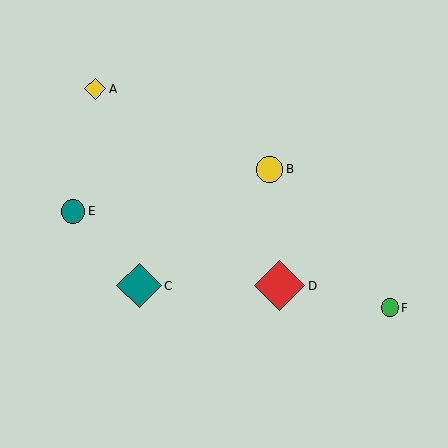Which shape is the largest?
The red diamond (labeled D) is the largest.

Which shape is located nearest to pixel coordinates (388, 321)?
The green circle (labeled F) at (390, 308) is nearest to that location.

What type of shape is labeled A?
Shape A is a yellow diamond.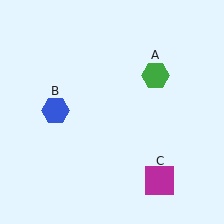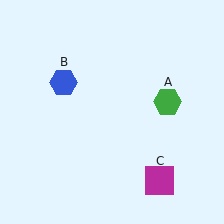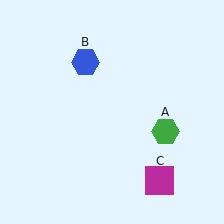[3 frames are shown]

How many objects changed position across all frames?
2 objects changed position: green hexagon (object A), blue hexagon (object B).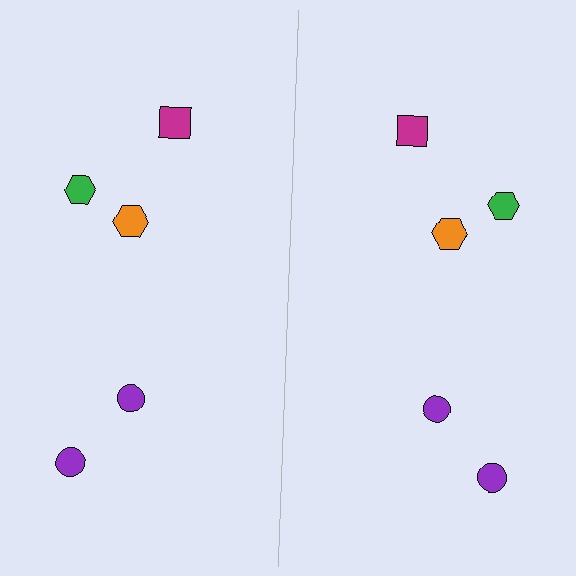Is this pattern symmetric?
Yes, this pattern has bilateral (reflection) symmetry.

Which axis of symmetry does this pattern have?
The pattern has a vertical axis of symmetry running through the center of the image.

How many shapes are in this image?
There are 10 shapes in this image.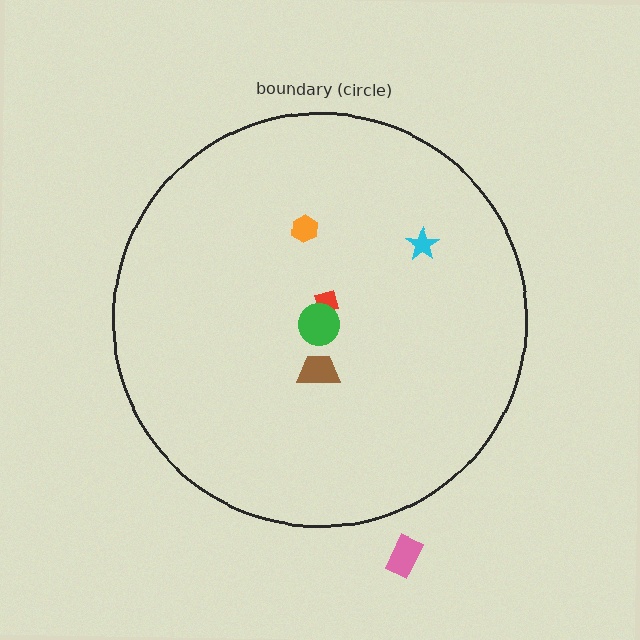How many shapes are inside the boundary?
5 inside, 1 outside.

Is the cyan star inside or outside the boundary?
Inside.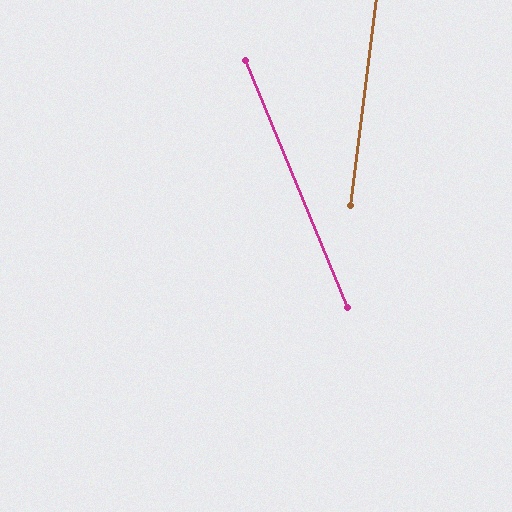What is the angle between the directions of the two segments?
Approximately 30 degrees.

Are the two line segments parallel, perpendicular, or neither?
Neither parallel nor perpendicular — they differ by about 30°.